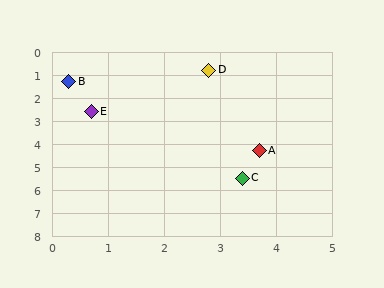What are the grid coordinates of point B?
Point B is at approximately (0.3, 1.3).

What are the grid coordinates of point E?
Point E is at approximately (0.7, 2.6).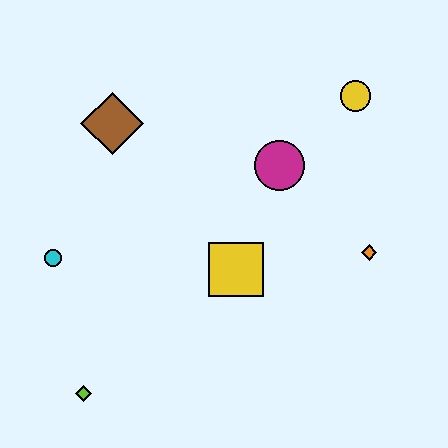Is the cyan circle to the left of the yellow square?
Yes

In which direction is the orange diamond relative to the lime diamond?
The orange diamond is to the right of the lime diamond.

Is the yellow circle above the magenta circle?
Yes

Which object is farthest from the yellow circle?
The lime diamond is farthest from the yellow circle.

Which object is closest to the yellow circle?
The magenta circle is closest to the yellow circle.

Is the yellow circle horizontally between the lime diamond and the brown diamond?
No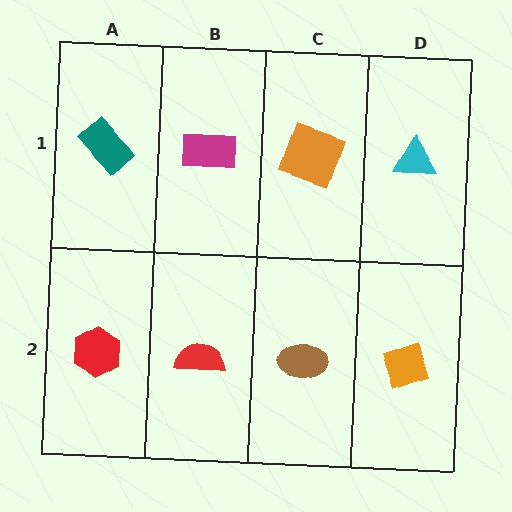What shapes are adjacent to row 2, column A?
A teal rectangle (row 1, column A), a red semicircle (row 2, column B).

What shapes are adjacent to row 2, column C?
An orange square (row 1, column C), a red semicircle (row 2, column B), an orange diamond (row 2, column D).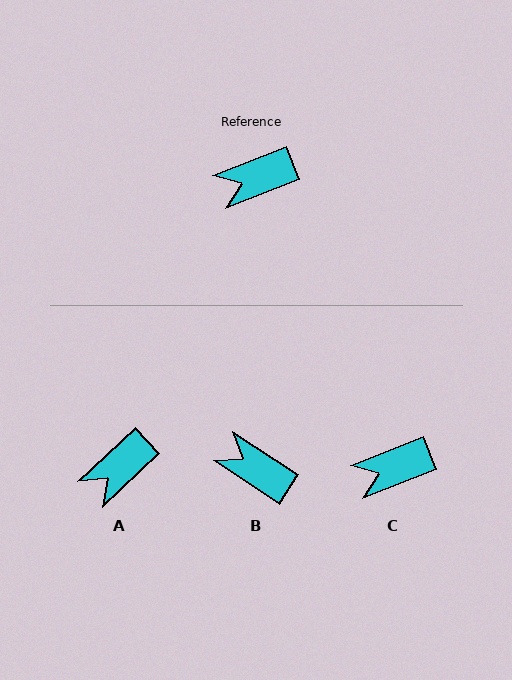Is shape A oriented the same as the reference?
No, it is off by about 22 degrees.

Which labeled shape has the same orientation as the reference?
C.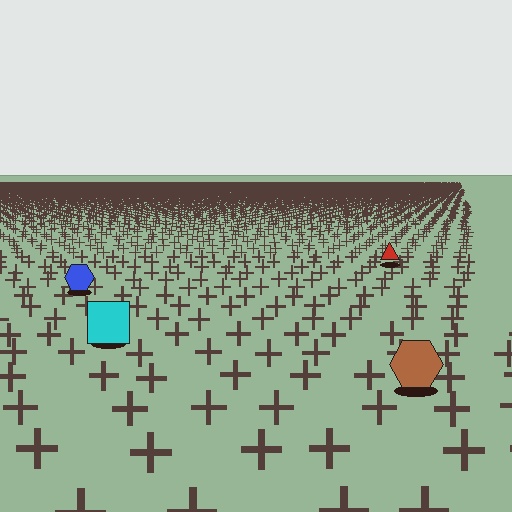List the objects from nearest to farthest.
From nearest to farthest: the brown hexagon, the cyan square, the blue hexagon, the red triangle.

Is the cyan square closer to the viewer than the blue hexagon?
Yes. The cyan square is closer — you can tell from the texture gradient: the ground texture is coarser near it.